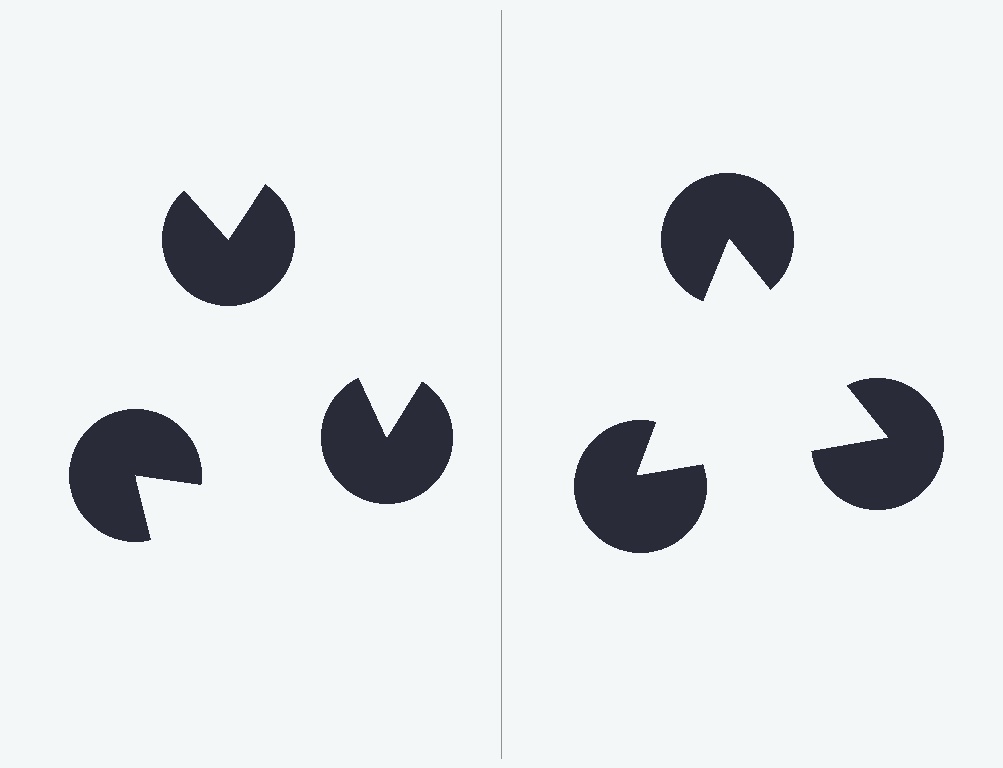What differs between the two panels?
The pac-man discs are positioned identically on both sides; only the wedge orientations differ. On the right they align to a triangle; on the left they are misaligned.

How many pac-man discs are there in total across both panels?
6 — 3 on each side.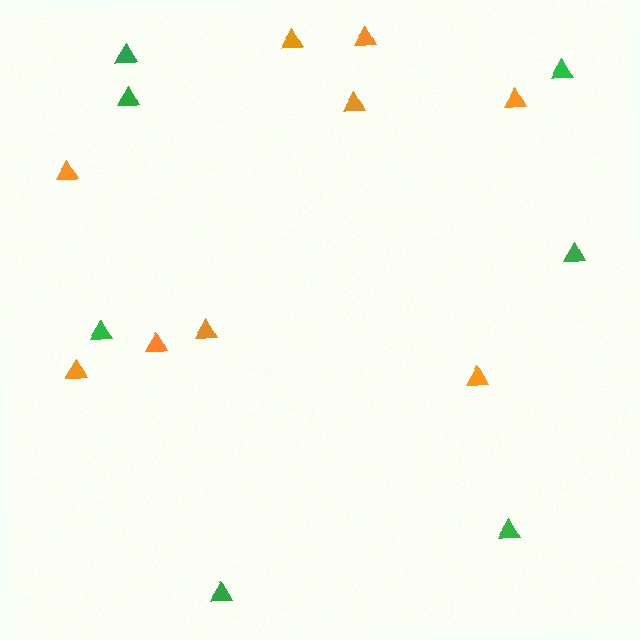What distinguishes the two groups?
There are 2 groups: one group of green triangles (7) and one group of orange triangles (9).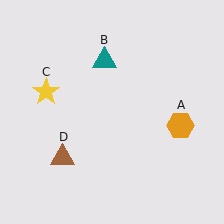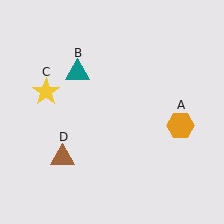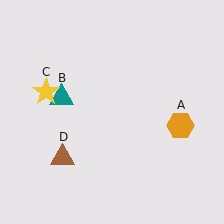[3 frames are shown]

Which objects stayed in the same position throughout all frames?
Orange hexagon (object A) and yellow star (object C) and brown triangle (object D) remained stationary.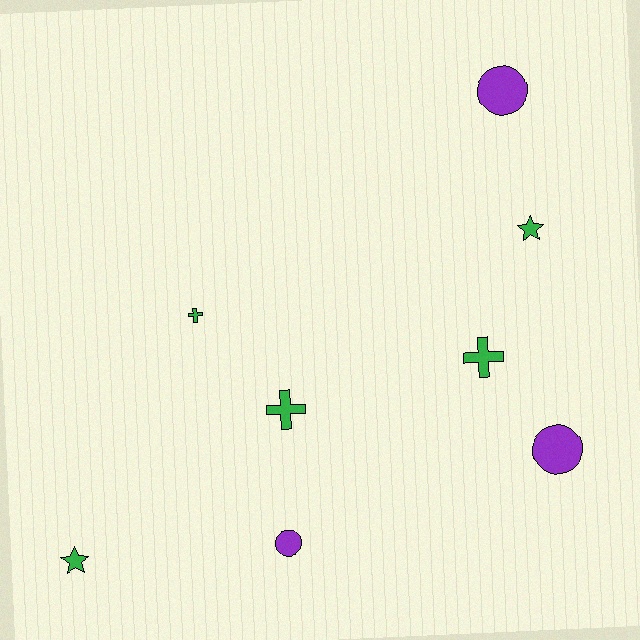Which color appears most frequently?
Green, with 5 objects.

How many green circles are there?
There are no green circles.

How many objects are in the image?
There are 8 objects.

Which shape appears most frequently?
Cross, with 3 objects.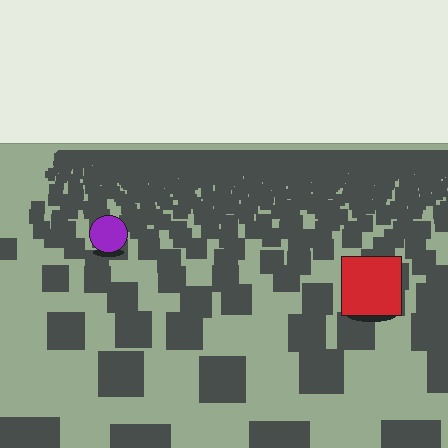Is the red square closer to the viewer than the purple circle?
Yes. The red square is closer — you can tell from the texture gradient: the ground texture is coarser near it.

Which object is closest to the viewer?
The red square is closest. The texture marks near it are larger and more spread out.